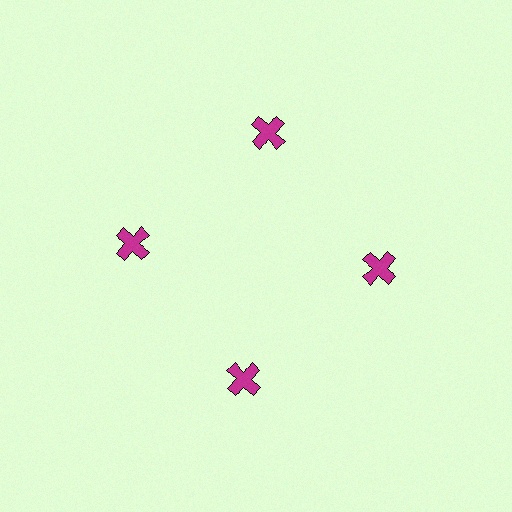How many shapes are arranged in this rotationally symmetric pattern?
There are 4 shapes, arranged in 4 groups of 1.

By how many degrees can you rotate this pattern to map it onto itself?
The pattern maps onto itself every 90 degrees of rotation.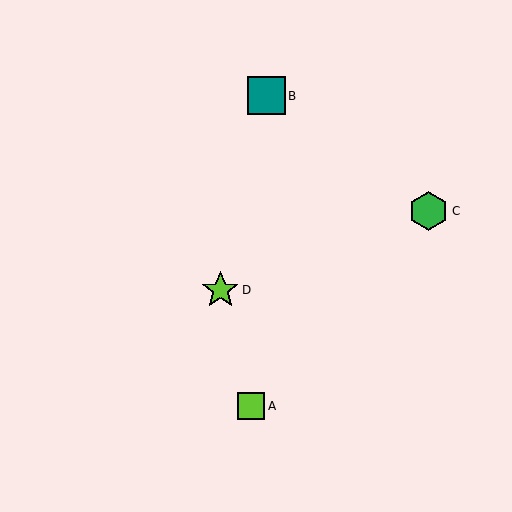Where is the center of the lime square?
The center of the lime square is at (251, 406).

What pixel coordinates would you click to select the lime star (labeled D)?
Click at (220, 290) to select the lime star D.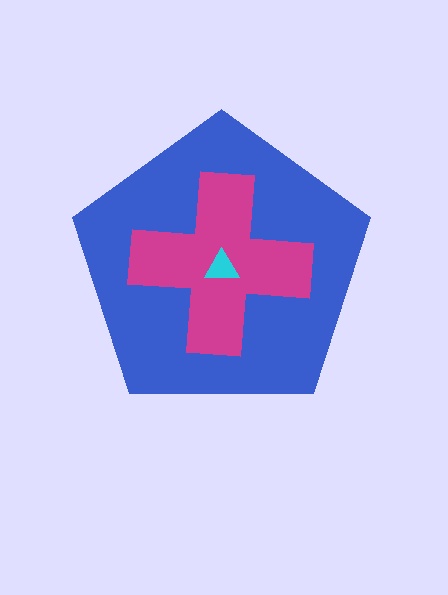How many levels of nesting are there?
3.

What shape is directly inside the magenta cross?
The cyan triangle.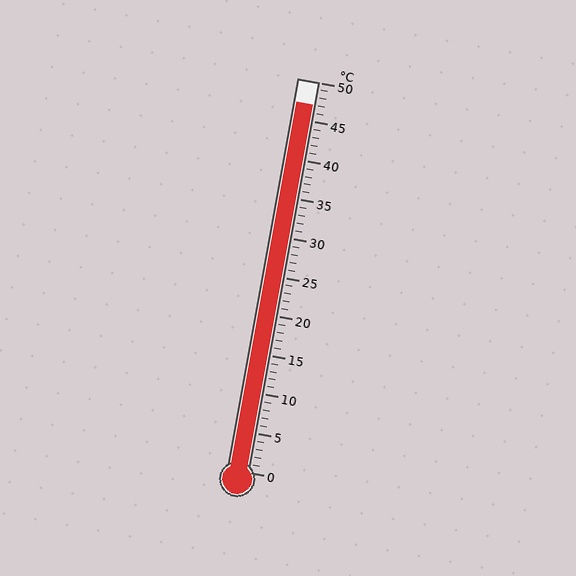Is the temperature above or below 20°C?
The temperature is above 20°C.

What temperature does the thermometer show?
The thermometer shows approximately 47°C.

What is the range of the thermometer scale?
The thermometer scale ranges from 0°C to 50°C.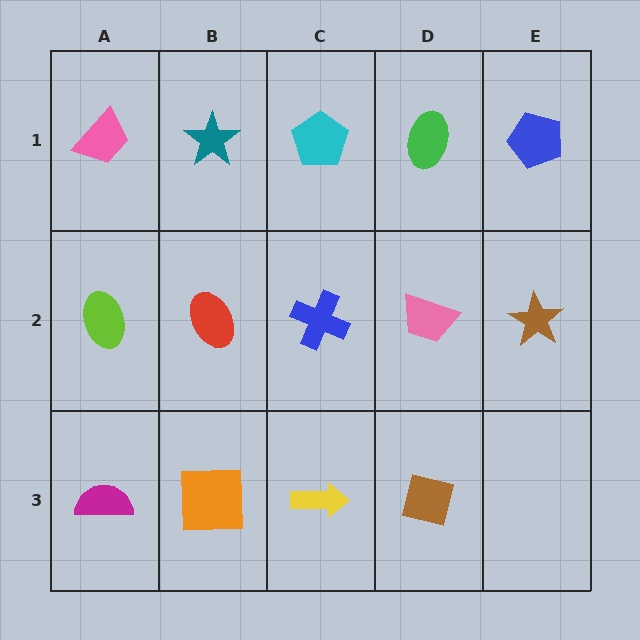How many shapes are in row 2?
5 shapes.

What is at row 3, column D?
A brown square.